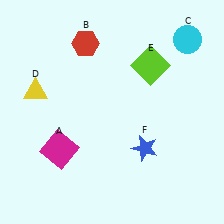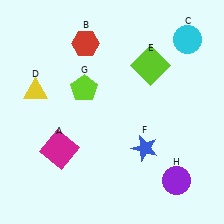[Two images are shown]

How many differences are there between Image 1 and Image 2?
There are 2 differences between the two images.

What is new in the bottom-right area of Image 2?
A purple circle (H) was added in the bottom-right area of Image 2.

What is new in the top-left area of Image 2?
A lime pentagon (G) was added in the top-left area of Image 2.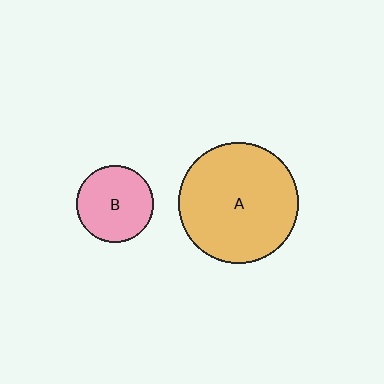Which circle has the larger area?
Circle A (orange).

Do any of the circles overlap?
No, none of the circles overlap.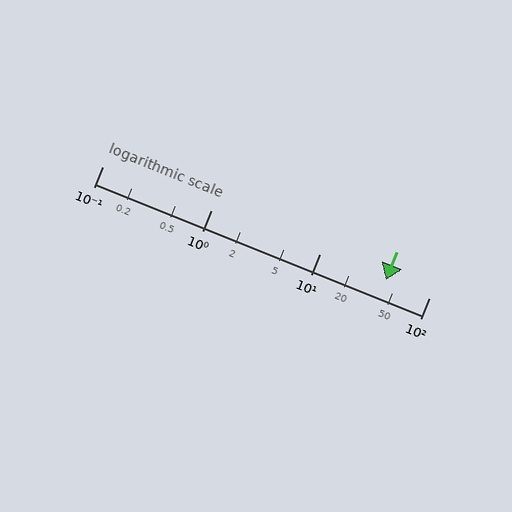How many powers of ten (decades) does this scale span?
The scale spans 3 decades, from 0.1 to 100.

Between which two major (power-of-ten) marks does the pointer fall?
The pointer is between 10 and 100.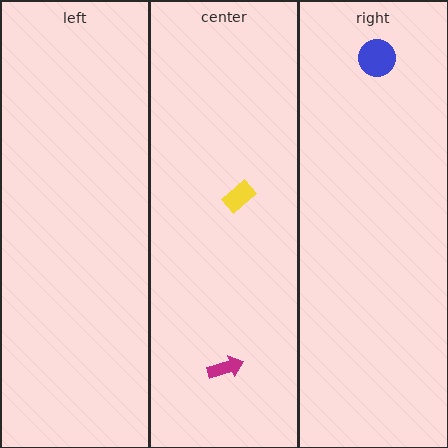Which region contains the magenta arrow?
The center region.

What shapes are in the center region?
The yellow rectangle, the magenta arrow.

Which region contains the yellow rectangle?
The center region.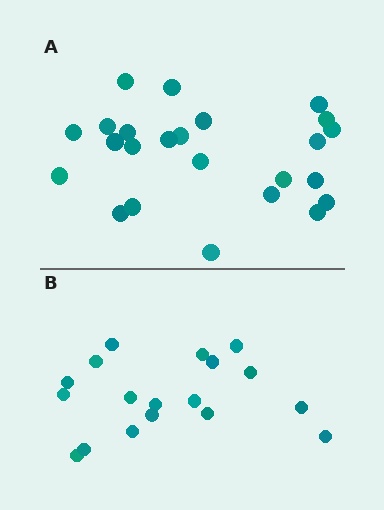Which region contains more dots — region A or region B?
Region A (the top region) has more dots.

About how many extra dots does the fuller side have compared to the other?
Region A has about 6 more dots than region B.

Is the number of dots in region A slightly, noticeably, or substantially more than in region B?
Region A has noticeably more, but not dramatically so. The ratio is roughly 1.3 to 1.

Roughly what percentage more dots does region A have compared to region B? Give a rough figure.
About 35% more.